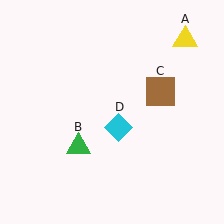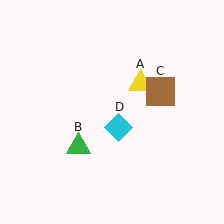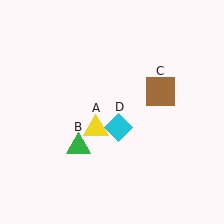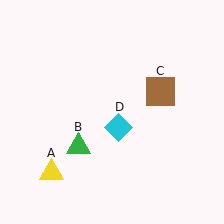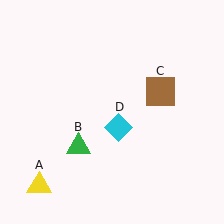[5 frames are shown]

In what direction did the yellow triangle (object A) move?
The yellow triangle (object A) moved down and to the left.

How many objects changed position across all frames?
1 object changed position: yellow triangle (object A).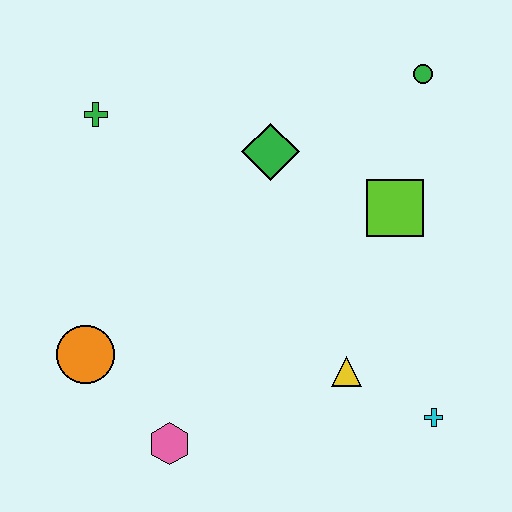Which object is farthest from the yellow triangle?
The green cross is farthest from the yellow triangle.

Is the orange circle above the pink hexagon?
Yes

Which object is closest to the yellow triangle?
The cyan cross is closest to the yellow triangle.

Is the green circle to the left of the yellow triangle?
No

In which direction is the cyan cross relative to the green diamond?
The cyan cross is below the green diamond.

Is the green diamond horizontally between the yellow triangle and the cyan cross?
No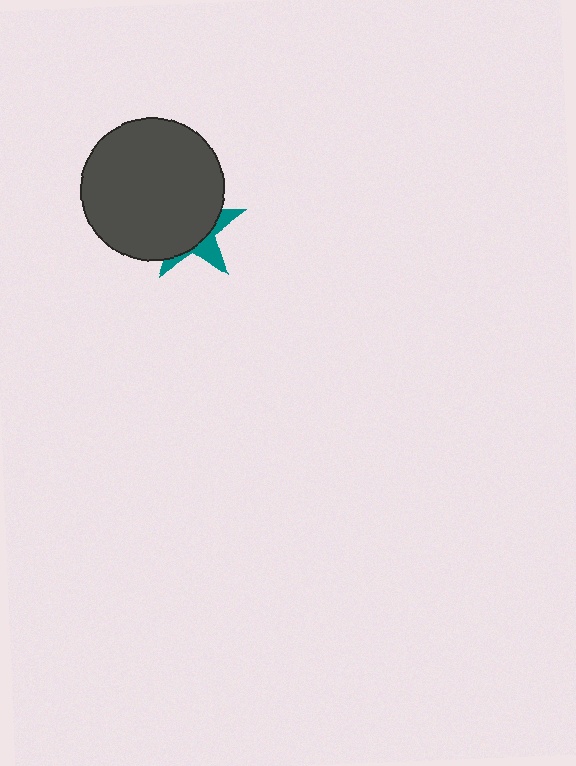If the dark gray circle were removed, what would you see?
You would see the complete teal star.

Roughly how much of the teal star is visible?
A small part of it is visible (roughly 31%).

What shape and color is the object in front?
The object in front is a dark gray circle.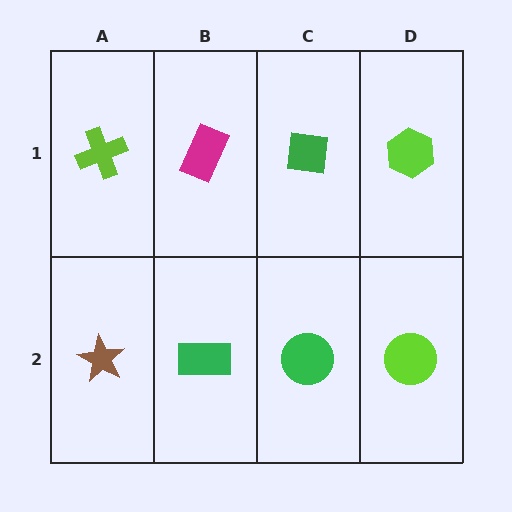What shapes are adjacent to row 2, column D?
A lime hexagon (row 1, column D), a green circle (row 2, column C).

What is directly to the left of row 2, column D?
A green circle.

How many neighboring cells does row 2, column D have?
2.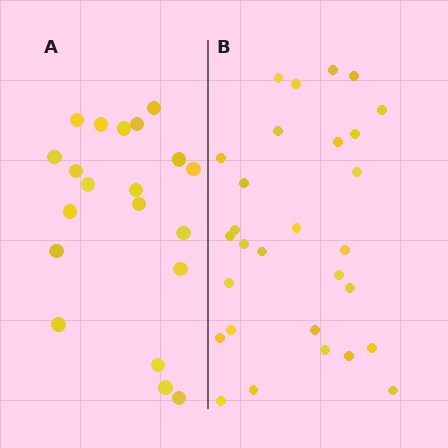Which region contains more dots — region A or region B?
Region B (the right region) has more dots.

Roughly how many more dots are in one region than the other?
Region B has roughly 8 or so more dots than region A.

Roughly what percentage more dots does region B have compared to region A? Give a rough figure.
About 45% more.